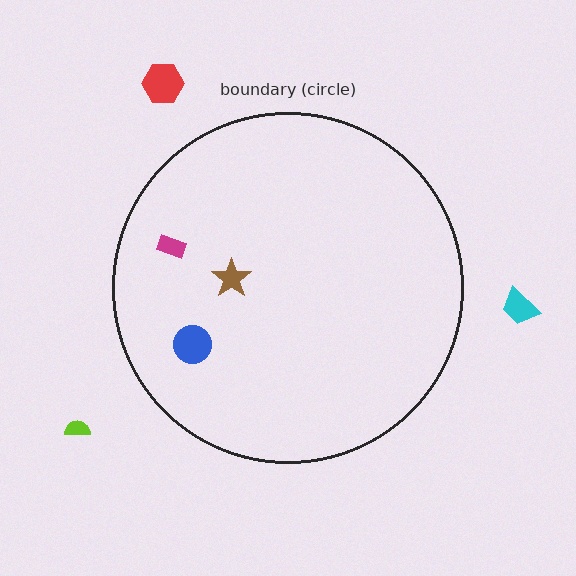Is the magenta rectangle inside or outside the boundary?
Inside.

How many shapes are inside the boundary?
3 inside, 3 outside.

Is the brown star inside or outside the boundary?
Inside.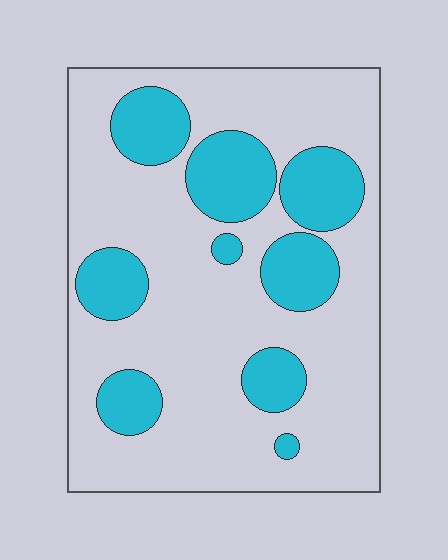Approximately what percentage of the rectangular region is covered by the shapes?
Approximately 25%.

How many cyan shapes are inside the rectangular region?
9.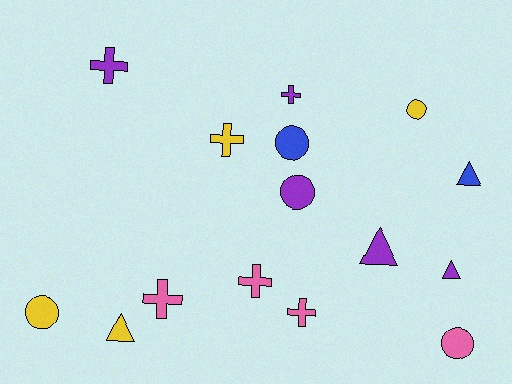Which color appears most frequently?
Purple, with 5 objects.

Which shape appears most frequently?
Cross, with 6 objects.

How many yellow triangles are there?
There is 1 yellow triangle.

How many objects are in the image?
There are 15 objects.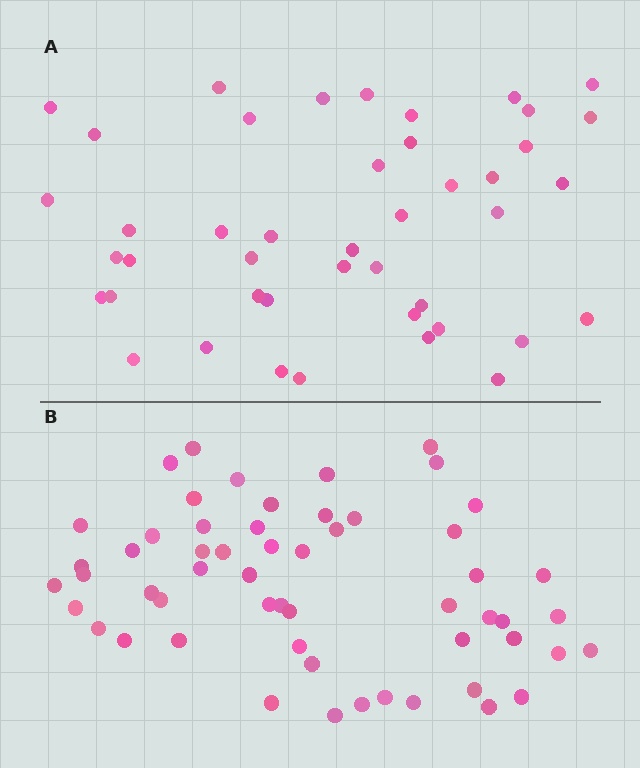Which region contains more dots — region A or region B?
Region B (the bottom region) has more dots.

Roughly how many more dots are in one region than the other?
Region B has roughly 12 or so more dots than region A.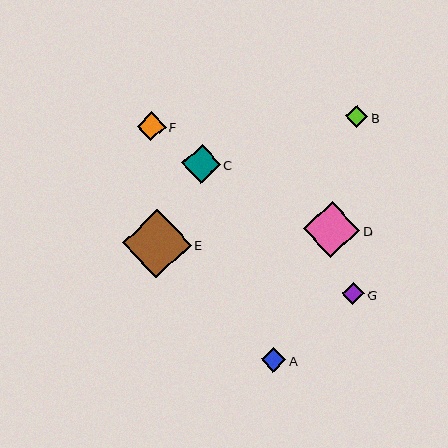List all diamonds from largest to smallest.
From largest to smallest: E, D, C, F, A, G, B.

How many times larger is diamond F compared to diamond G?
Diamond F is approximately 1.3 times the size of diamond G.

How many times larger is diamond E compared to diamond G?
Diamond E is approximately 3.1 times the size of diamond G.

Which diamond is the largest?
Diamond E is the largest with a size of approximately 69 pixels.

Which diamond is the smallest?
Diamond B is the smallest with a size of approximately 22 pixels.